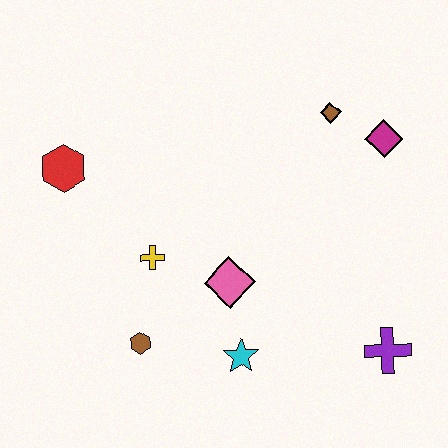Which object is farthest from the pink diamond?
The magenta diamond is farthest from the pink diamond.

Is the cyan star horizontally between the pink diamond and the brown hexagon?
No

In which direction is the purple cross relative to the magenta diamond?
The purple cross is below the magenta diamond.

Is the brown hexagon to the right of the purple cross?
No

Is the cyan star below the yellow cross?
Yes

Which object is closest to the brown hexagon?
The yellow cross is closest to the brown hexagon.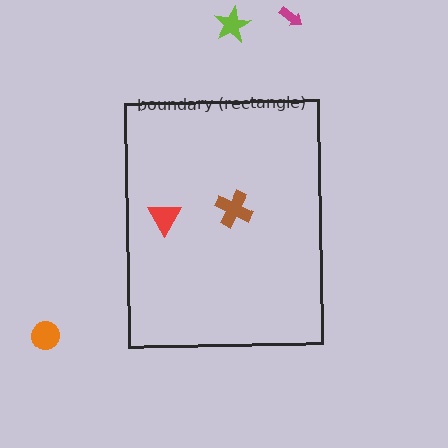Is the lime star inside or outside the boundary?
Outside.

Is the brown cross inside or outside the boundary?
Inside.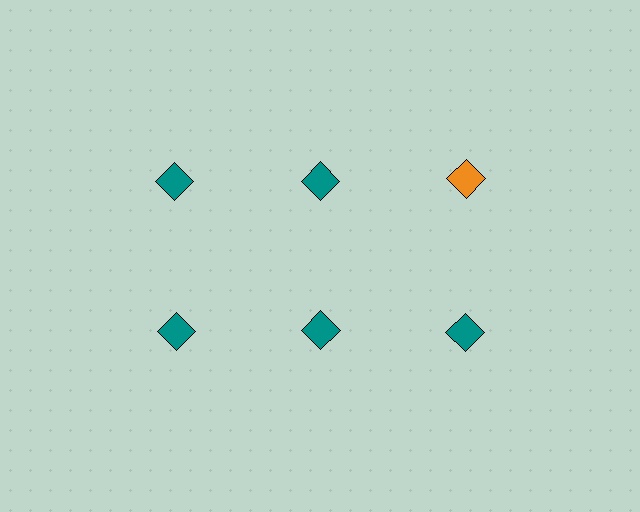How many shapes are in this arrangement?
There are 6 shapes arranged in a grid pattern.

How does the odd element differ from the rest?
It has a different color: orange instead of teal.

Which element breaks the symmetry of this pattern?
The orange diamond in the top row, center column breaks the symmetry. All other shapes are teal diamonds.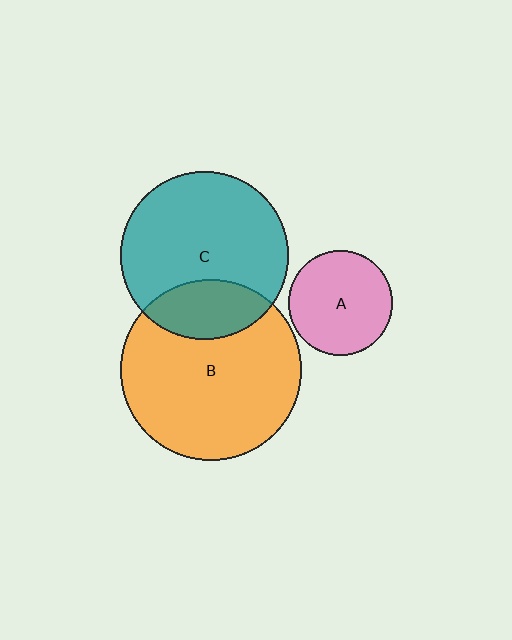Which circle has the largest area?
Circle B (orange).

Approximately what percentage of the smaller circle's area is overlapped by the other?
Approximately 25%.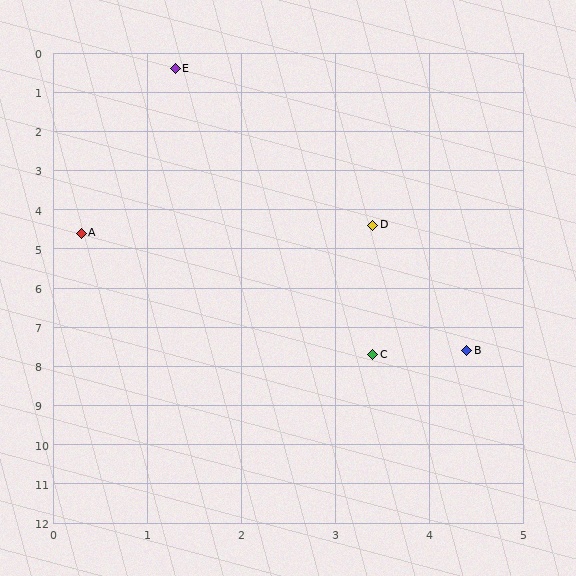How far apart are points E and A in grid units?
Points E and A are about 4.3 grid units apart.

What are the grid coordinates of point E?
Point E is at approximately (1.3, 0.4).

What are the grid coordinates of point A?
Point A is at approximately (0.3, 4.6).